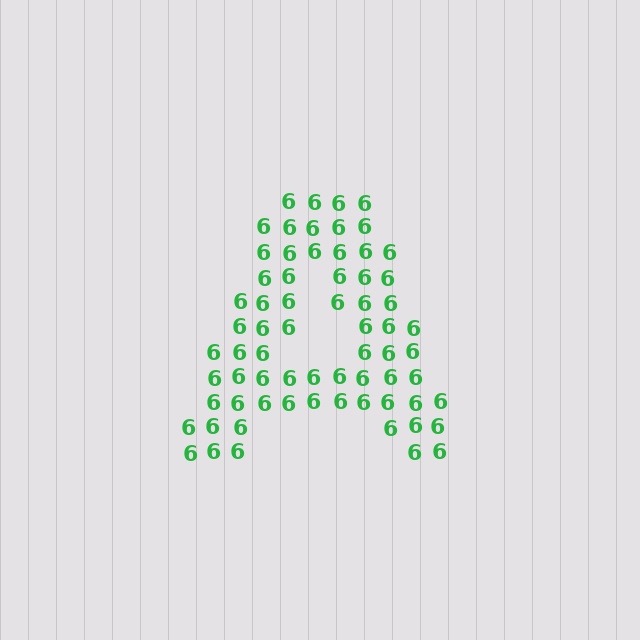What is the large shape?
The large shape is the letter A.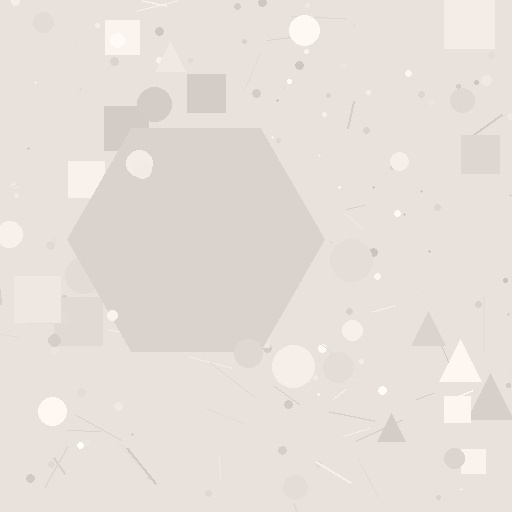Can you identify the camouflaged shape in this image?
The camouflaged shape is a hexagon.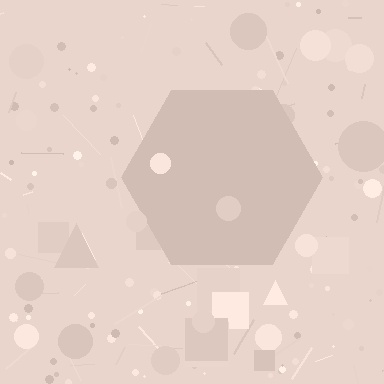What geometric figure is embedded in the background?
A hexagon is embedded in the background.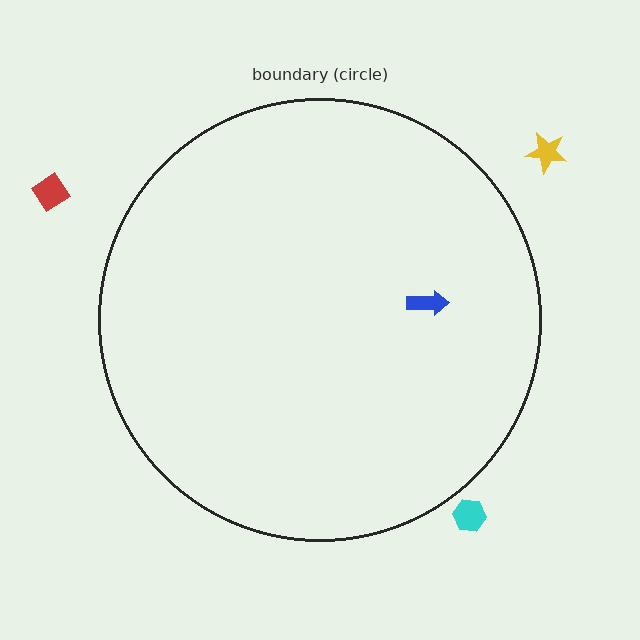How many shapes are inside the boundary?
1 inside, 3 outside.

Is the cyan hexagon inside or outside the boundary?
Outside.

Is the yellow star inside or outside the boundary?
Outside.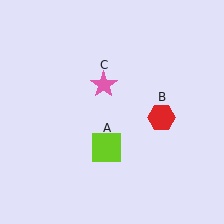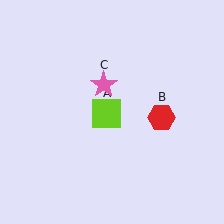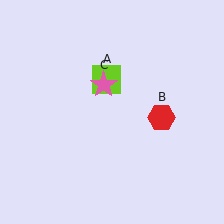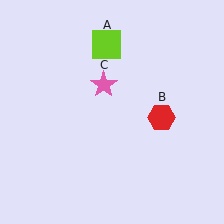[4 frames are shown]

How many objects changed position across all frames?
1 object changed position: lime square (object A).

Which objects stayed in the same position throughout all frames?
Red hexagon (object B) and pink star (object C) remained stationary.